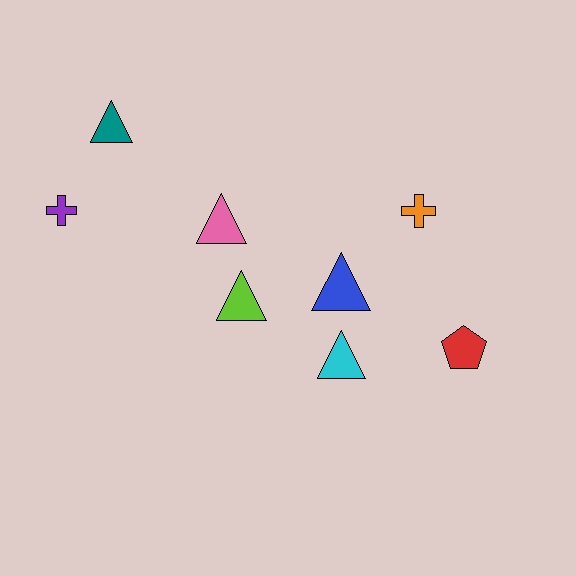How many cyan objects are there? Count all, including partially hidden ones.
There is 1 cyan object.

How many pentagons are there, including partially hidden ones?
There is 1 pentagon.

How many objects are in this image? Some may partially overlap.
There are 8 objects.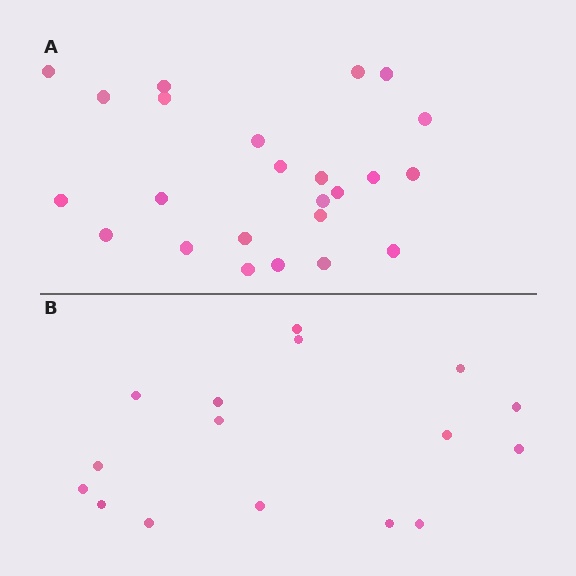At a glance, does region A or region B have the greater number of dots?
Region A (the top region) has more dots.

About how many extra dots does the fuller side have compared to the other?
Region A has roughly 8 or so more dots than region B.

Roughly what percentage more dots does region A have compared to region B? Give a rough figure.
About 50% more.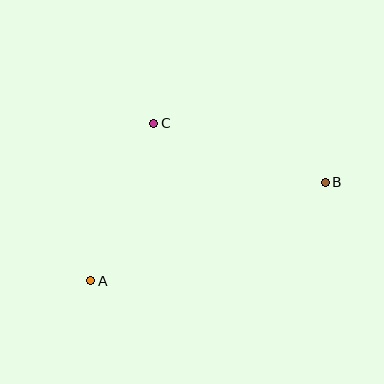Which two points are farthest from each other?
Points A and B are farthest from each other.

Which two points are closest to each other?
Points A and C are closest to each other.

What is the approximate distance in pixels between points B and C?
The distance between B and C is approximately 181 pixels.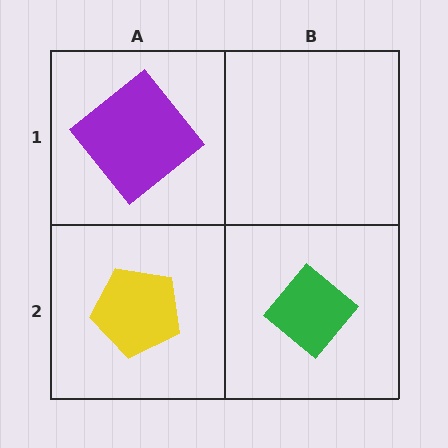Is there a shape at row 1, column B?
No, that cell is empty.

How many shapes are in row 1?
1 shape.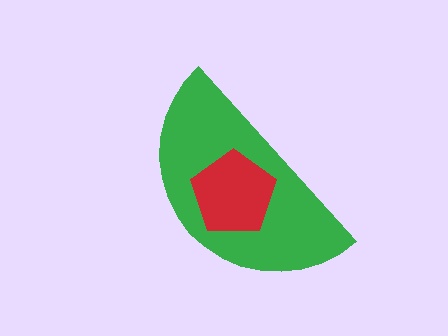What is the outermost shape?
The green semicircle.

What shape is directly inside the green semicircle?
The red pentagon.